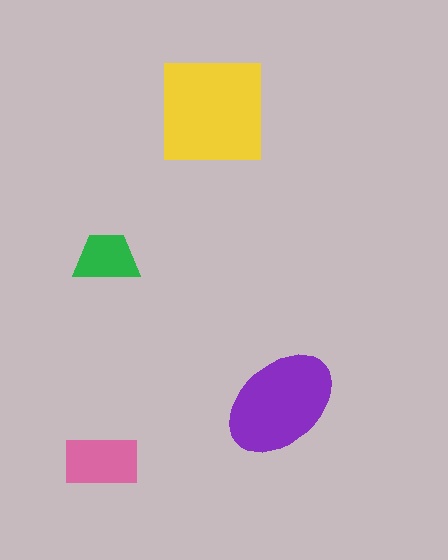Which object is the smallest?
The green trapezoid.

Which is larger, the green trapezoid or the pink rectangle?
The pink rectangle.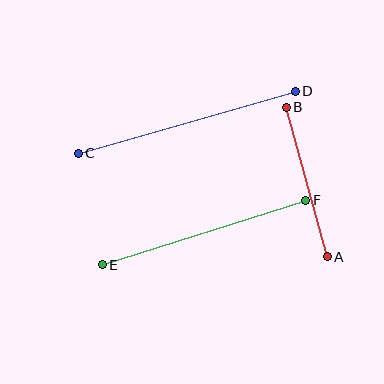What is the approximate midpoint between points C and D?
The midpoint is at approximately (187, 122) pixels.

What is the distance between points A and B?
The distance is approximately 155 pixels.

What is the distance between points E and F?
The distance is approximately 214 pixels.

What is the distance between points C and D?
The distance is approximately 226 pixels.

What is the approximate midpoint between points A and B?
The midpoint is at approximately (307, 182) pixels.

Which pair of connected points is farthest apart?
Points C and D are farthest apart.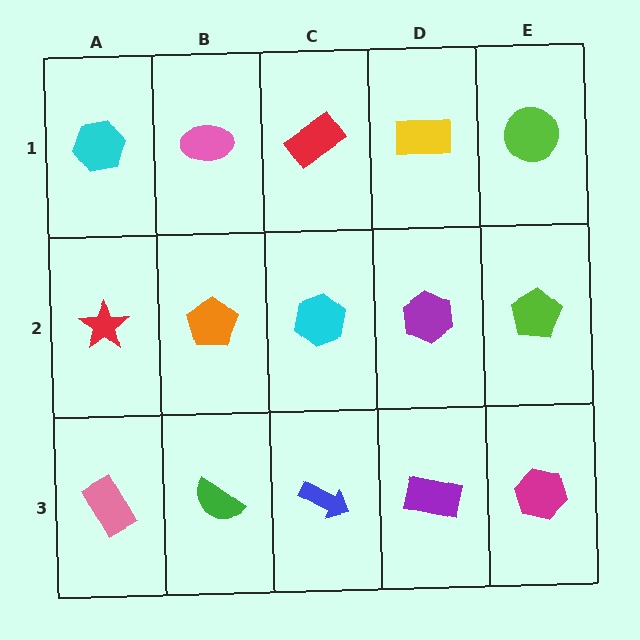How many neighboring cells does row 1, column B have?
3.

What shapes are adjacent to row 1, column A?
A red star (row 2, column A), a pink ellipse (row 1, column B).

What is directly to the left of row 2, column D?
A cyan hexagon.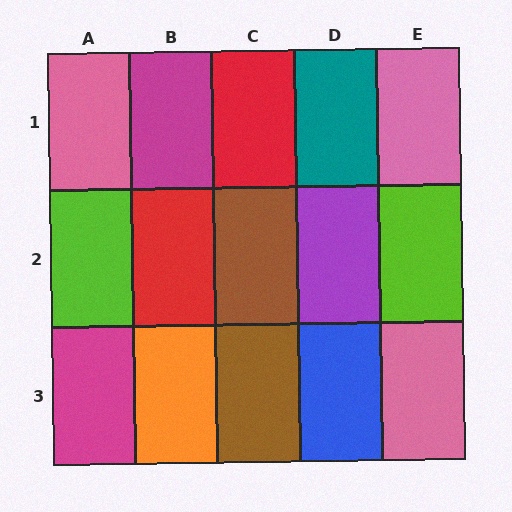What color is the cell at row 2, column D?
Purple.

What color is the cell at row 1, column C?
Red.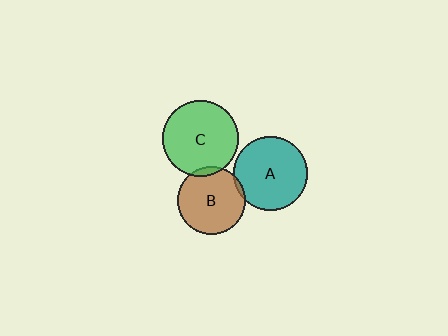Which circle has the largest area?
Circle C (green).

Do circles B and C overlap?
Yes.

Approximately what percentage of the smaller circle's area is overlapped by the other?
Approximately 5%.